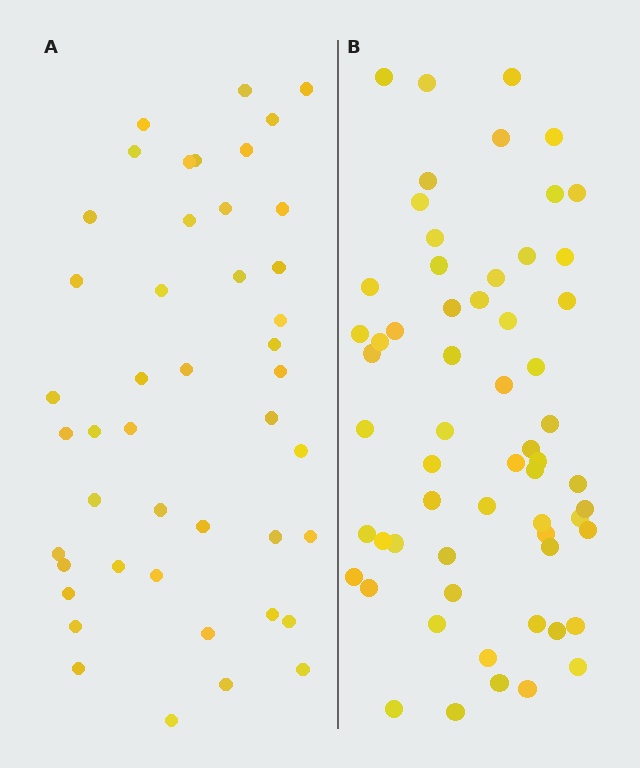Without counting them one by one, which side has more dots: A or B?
Region B (the right region) has more dots.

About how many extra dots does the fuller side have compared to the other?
Region B has approximately 15 more dots than region A.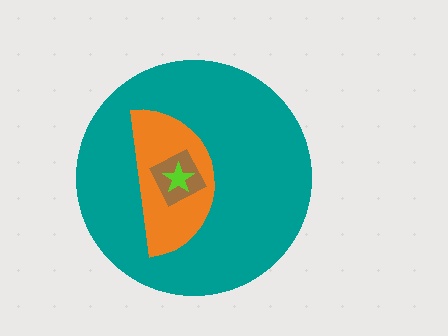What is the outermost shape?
The teal circle.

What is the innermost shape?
The lime star.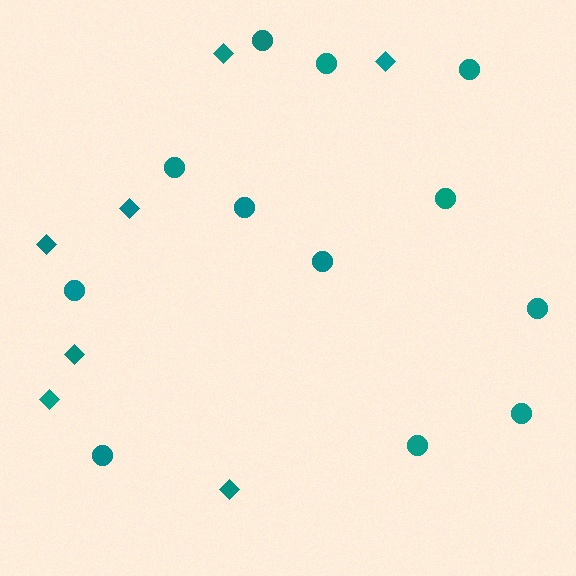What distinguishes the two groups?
There are 2 groups: one group of diamonds (7) and one group of circles (12).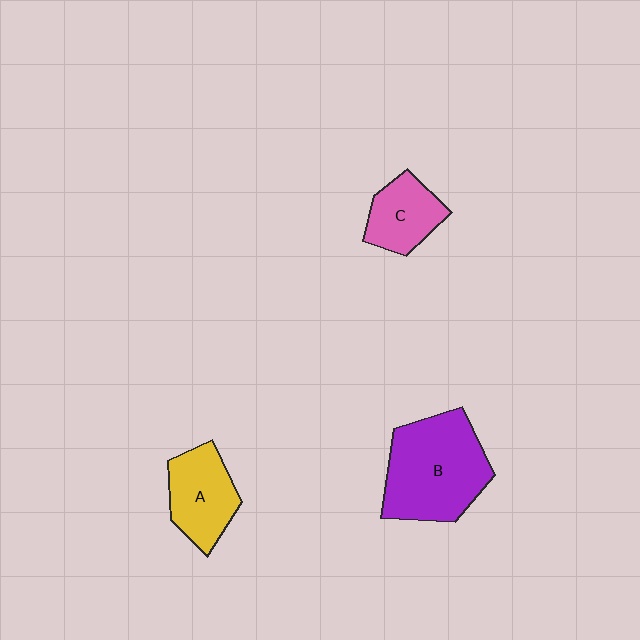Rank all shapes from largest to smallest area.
From largest to smallest: B (purple), A (yellow), C (pink).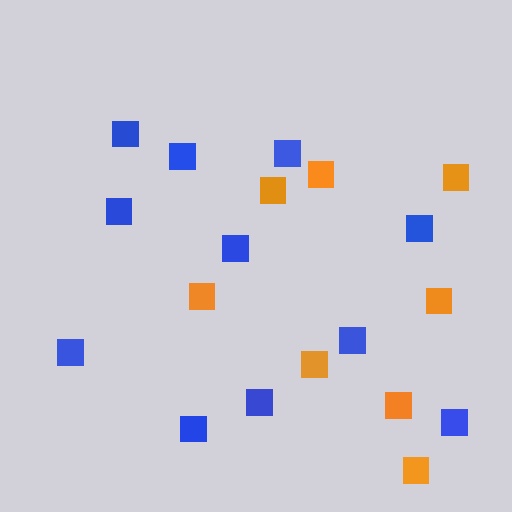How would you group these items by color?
There are 2 groups: one group of orange squares (8) and one group of blue squares (11).